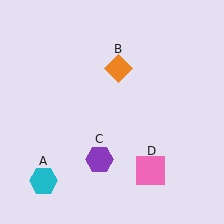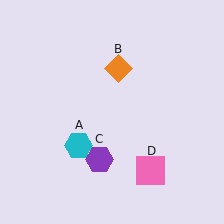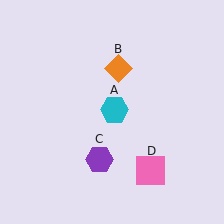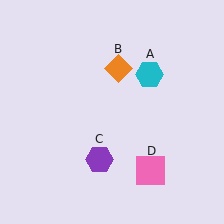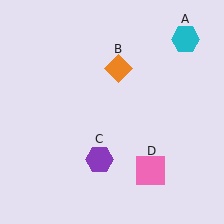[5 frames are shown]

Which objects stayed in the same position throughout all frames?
Orange diamond (object B) and purple hexagon (object C) and pink square (object D) remained stationary.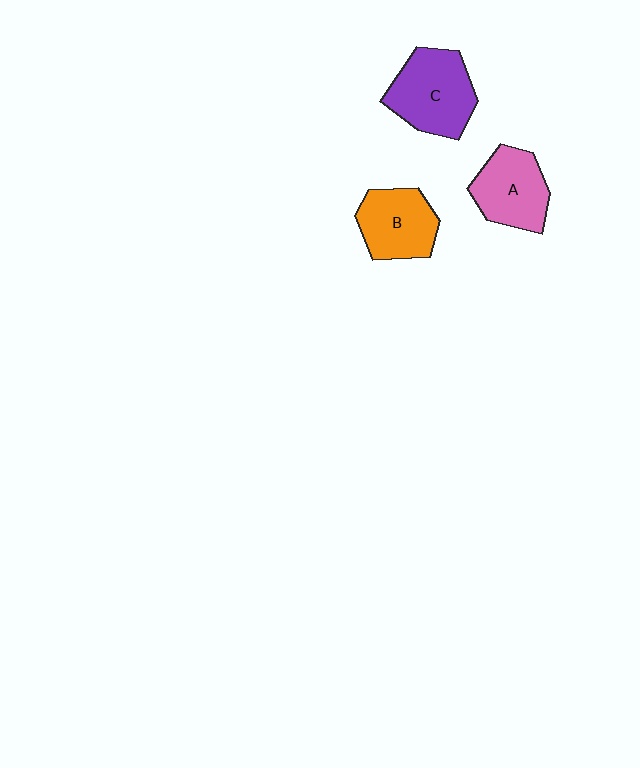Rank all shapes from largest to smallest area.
From largest to smallest: C (purple), A (pink), B (orange).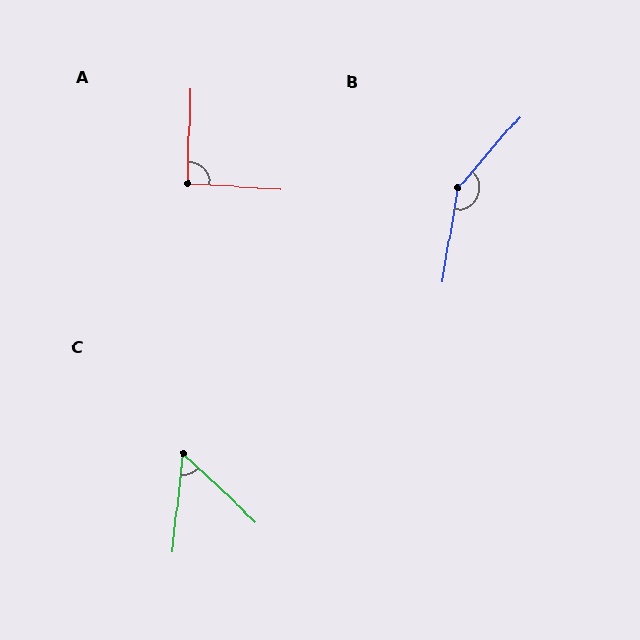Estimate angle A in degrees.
Approximately 92 degrees.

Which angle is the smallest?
C, at approximately 53 degrees.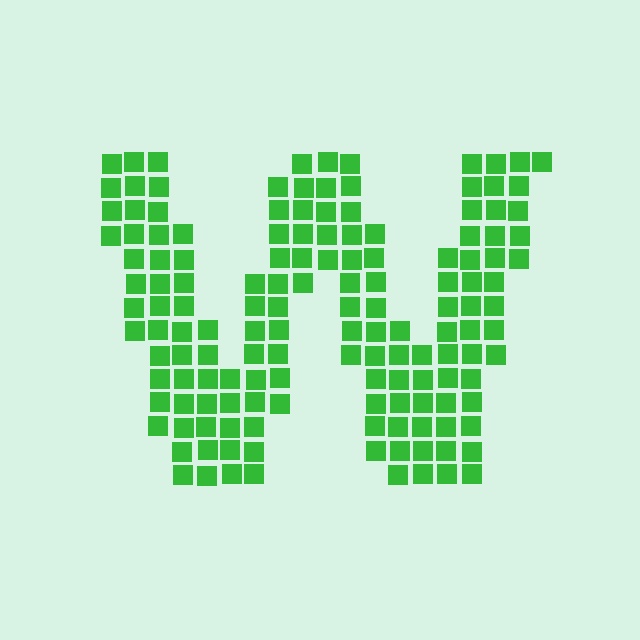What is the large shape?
The large shape is the letter W.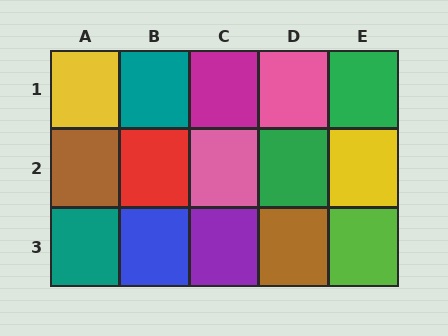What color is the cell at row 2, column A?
Brown.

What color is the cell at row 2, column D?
Green.